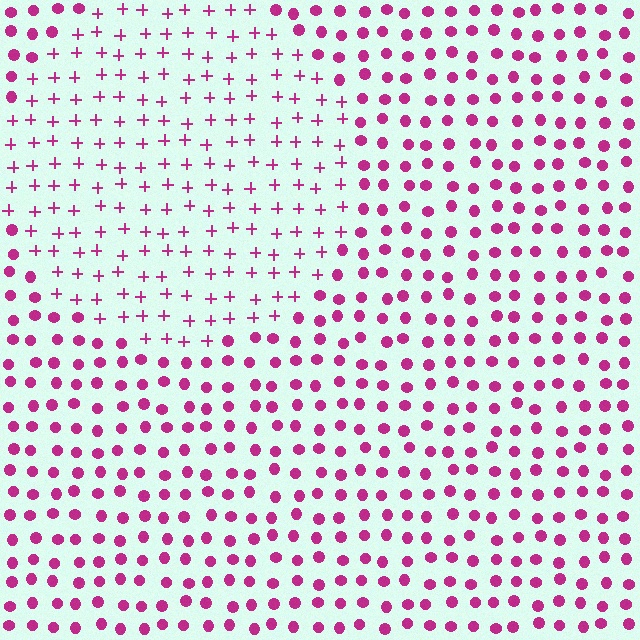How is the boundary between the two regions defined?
The boundary is defined by a change in element shape: plus signs inside vs. circles outside. All elements share the same color and spacing.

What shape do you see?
I see a circle.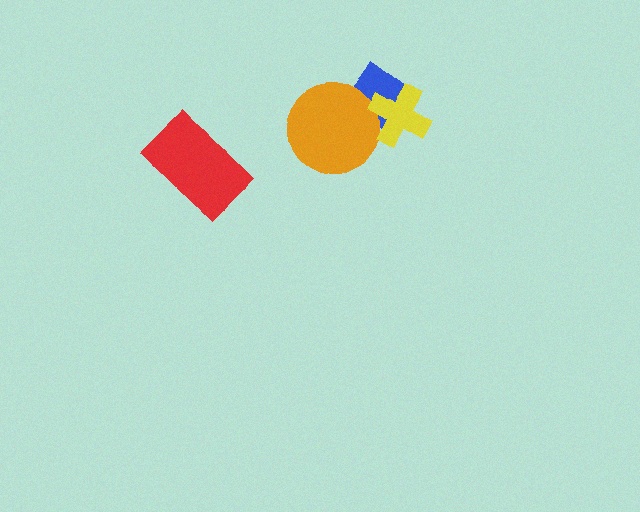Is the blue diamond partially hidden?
Yes, it is partially covered by another shape.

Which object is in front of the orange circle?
The yellow cross is in front of the orange circle.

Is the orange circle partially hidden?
Yes, it is partially covered by another shape.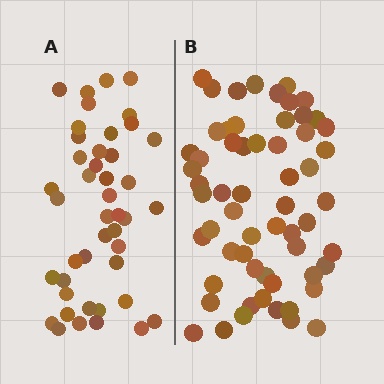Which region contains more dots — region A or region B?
Region B (the right region) has more dots.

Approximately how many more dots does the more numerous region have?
Region B has approximately 15 more dots than region A.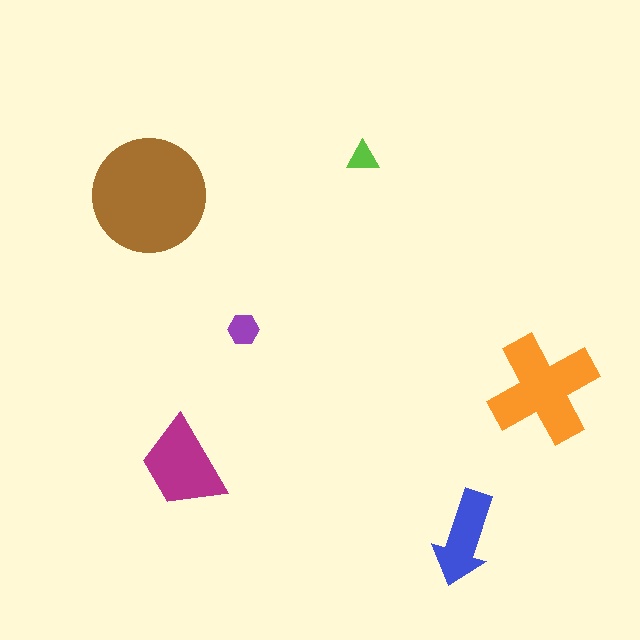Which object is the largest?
The brown circle.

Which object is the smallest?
The lime triangle.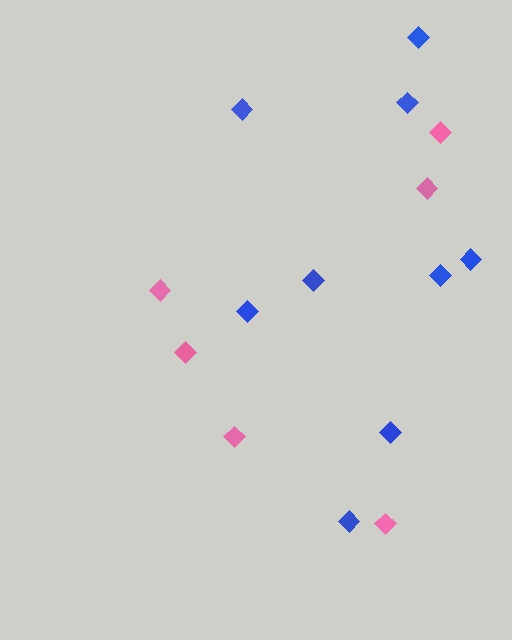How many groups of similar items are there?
There are 2 groups: one group of pink diamonds (6) and one group of blue diamonds (9).